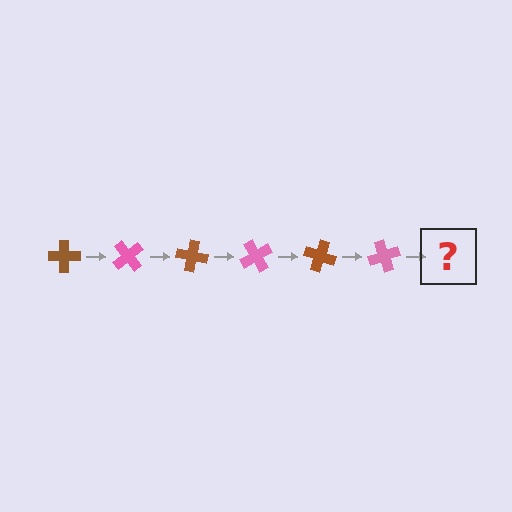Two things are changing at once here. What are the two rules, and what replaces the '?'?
The two rules are that it rotates 50 degrees each step and the color cycles through brown and pink. The '?' should be a brown cross, rotated 300 degrees from the start.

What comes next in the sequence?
The next element should be a brown cross, rotated 300 degrees from the start.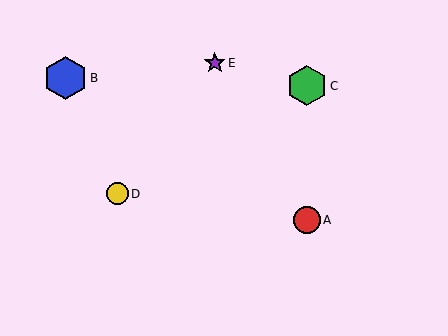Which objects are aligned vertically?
Objects A, C are aligned vertically.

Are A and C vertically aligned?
Yes, both are at x≈307.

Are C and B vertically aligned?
No, C is at x≈307 and B is at x≈65.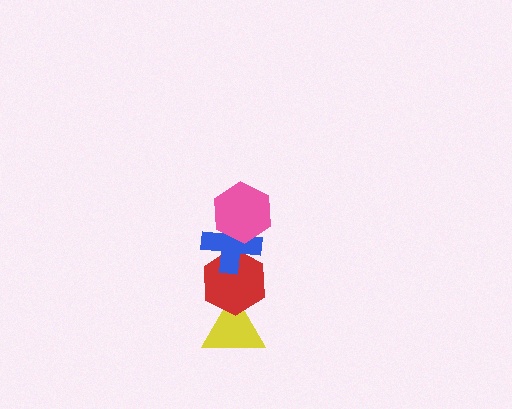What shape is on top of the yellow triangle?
The red hexagon is on top of the yellow triangle.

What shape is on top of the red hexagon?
The blue cross is on top of the red hexagon.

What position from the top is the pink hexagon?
The pink hexagon is 1st from the top.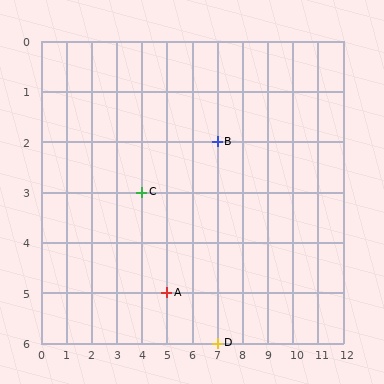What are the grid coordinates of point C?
Point C is at grid coordinates (4, 3).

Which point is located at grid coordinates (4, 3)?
Point C is at (4, 3).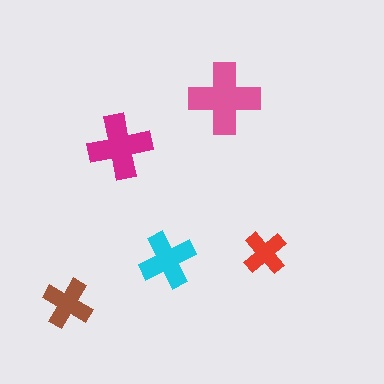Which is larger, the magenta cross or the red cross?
The magenta one.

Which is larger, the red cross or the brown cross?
The brown one.